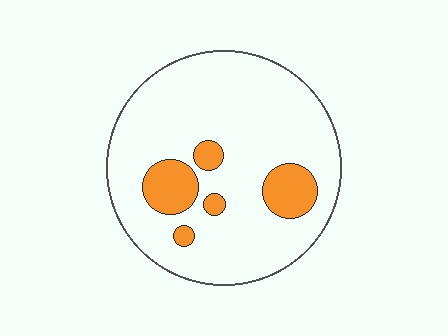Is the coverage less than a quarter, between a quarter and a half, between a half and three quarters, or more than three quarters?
Less than a quarter.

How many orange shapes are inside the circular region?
5.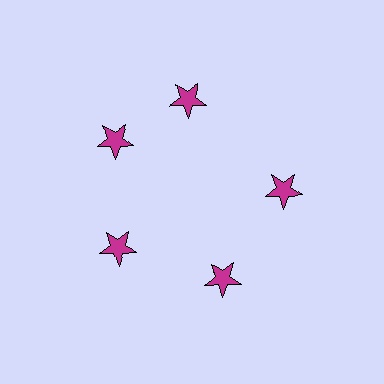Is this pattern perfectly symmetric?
No. The 5 magenta stars are arranged in a ring, but one element near the 1 o'clock position is rotated out of alignment along the ring, breaking the 5-fold rotational symmetry.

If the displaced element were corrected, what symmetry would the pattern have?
It would have 5-fold rotational symmetry — the pattern would map onto itself every 72 degrees.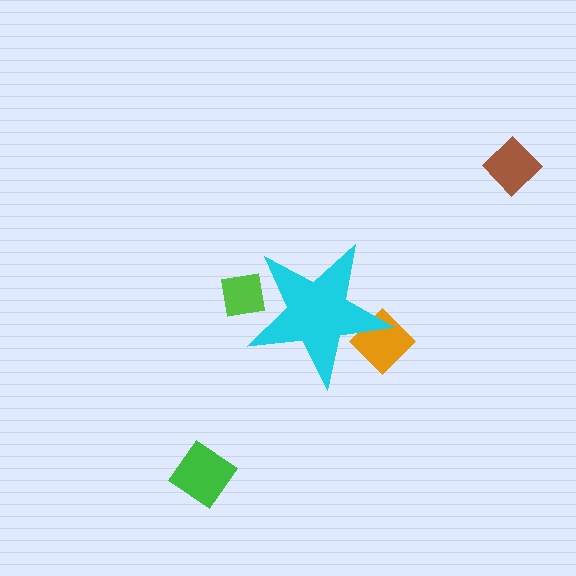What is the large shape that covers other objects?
A cyan star.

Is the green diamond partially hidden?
No, the green diamond is fully visible.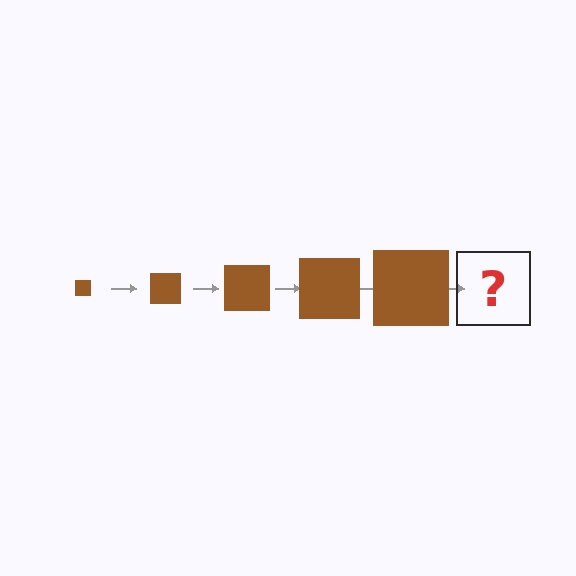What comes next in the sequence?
The next element should be a brown square, larger than the previous one.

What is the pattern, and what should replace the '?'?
The pattern is that the square gets progressively larger each step. The '?' should be a brown square, larger than the previous one.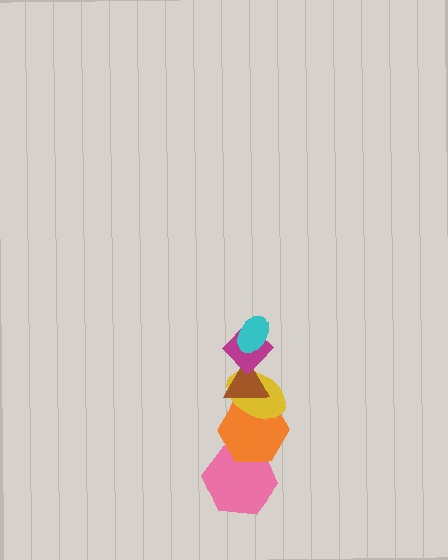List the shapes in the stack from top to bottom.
From top to bottom: the cyan ellipse, the magenta diamond, the brown triangle, the yellow ellipse, the orange hexagon, the pink hexagon.